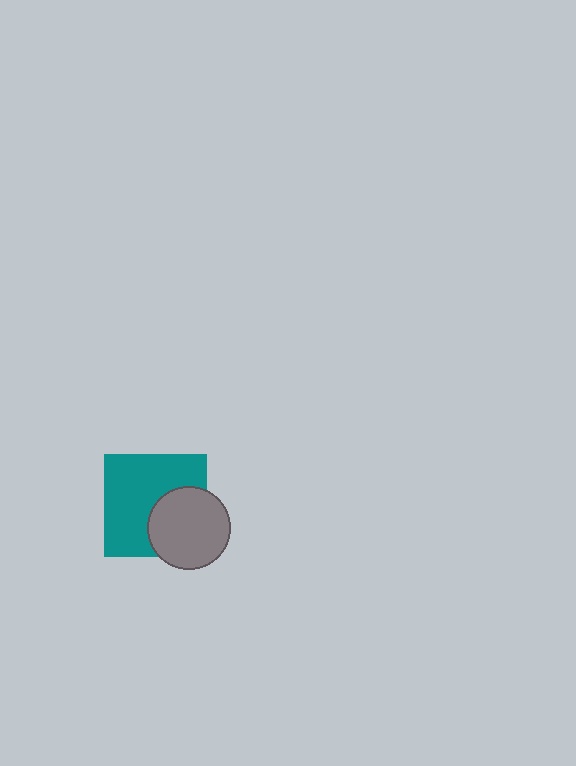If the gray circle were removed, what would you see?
You would see the complete teal square.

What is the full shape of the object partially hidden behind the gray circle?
The partially hidden object is a teal square.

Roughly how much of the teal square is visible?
About half of it is visible (roughly 65%).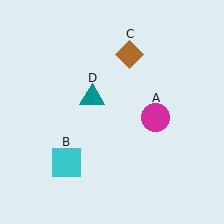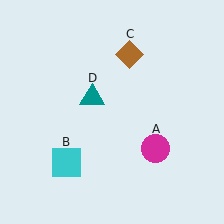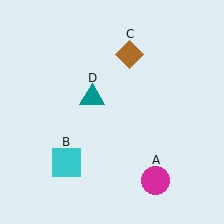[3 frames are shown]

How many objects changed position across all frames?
1 object changed position: magenta circle (object A).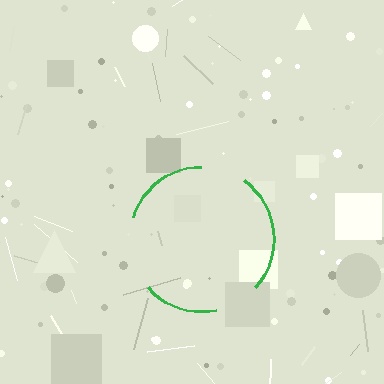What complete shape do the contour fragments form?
The contour fragments form a circle.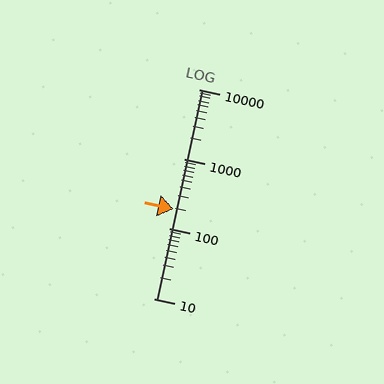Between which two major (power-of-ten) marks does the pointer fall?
The pointer is between 100 and 1000.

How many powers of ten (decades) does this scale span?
The scale spans 3 decades, from 10 to 10000.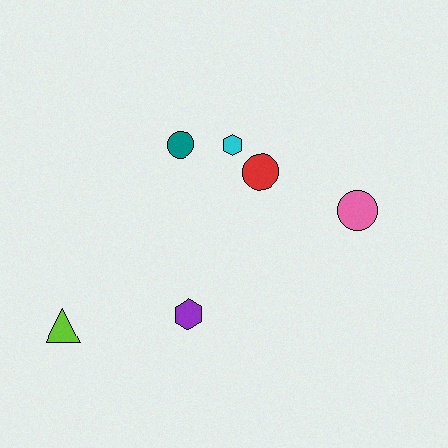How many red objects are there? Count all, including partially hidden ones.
There is 1 red object.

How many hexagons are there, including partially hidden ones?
There are 2 hexagons.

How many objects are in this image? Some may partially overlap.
There are 6 objects.